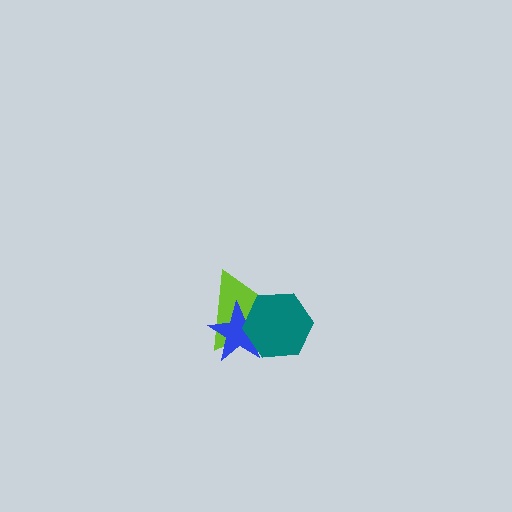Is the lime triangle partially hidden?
Yes, it is partially covered by another shape.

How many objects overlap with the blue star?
2 objects overlap with the blue star.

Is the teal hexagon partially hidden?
No, no other shape covers it.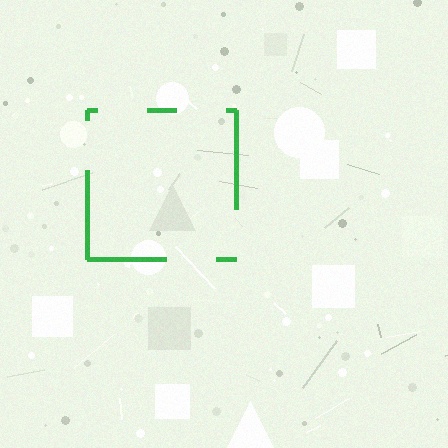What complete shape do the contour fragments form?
The contour fragments form a square.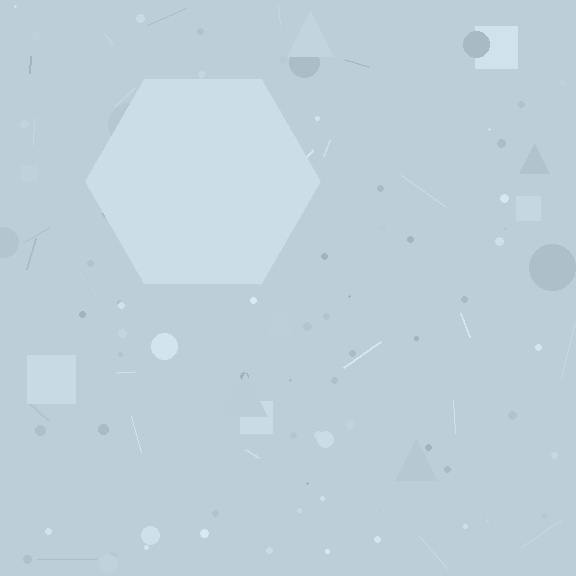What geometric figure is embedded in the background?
A hexagon is embedded in the background.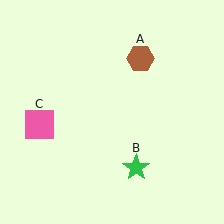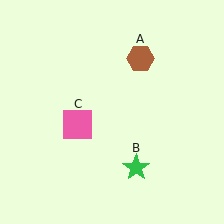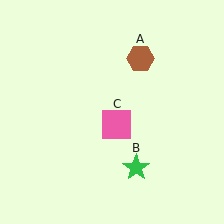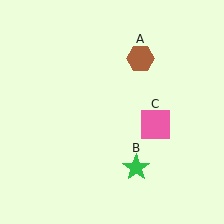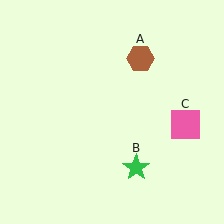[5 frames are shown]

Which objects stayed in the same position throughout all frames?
Brown hexagon (object A) and green star (object B) remained stationary.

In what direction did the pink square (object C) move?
The pink square (object C) moved right.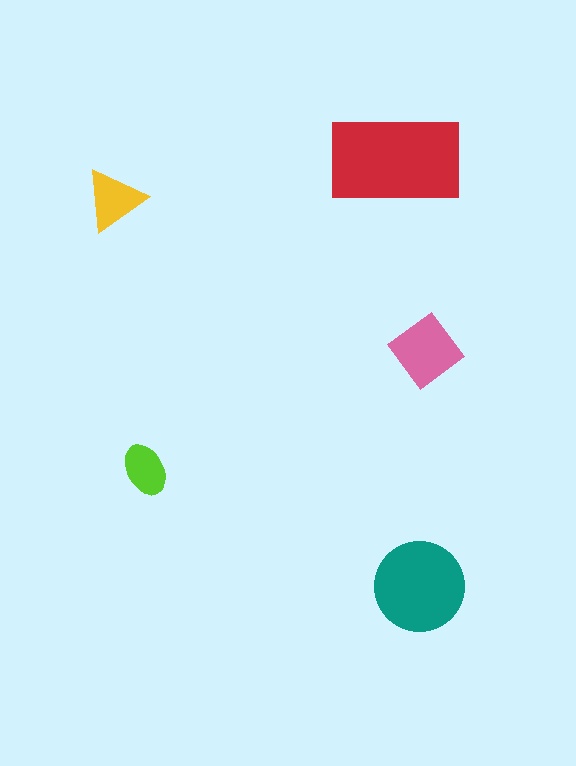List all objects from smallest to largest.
The lime ellipse, the yellow triangle, the pink diamond, the teal circle, the red rectangle.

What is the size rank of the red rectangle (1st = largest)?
1st.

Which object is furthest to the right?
The pink diamond is rightmost.